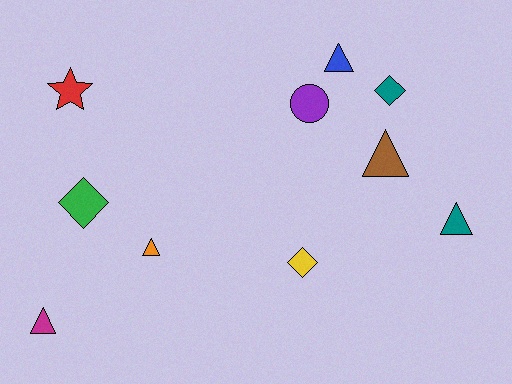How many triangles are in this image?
There are 5 triangles.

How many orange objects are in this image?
There is 1 orange object.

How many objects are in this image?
There are 10 objects.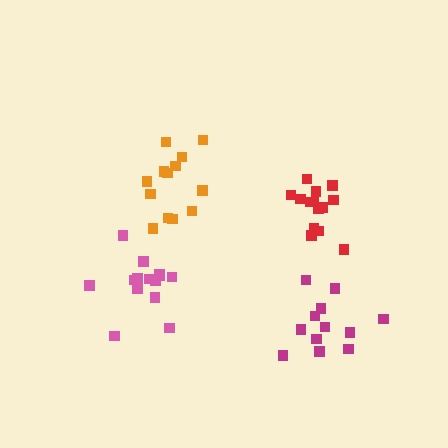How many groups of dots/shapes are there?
There are 4 groups.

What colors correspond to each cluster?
The clusters are colored: red, pink, orange, magenta.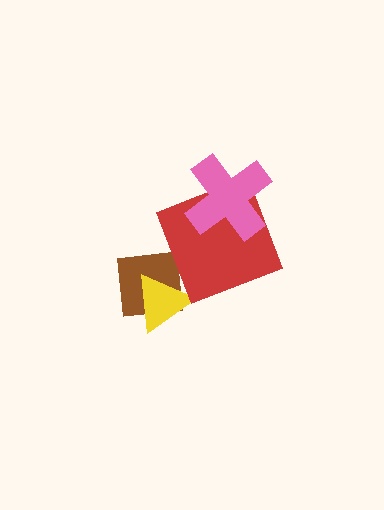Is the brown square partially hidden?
Yes, it is partially covered by another shape.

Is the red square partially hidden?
Yes, it is partially covered by another shape.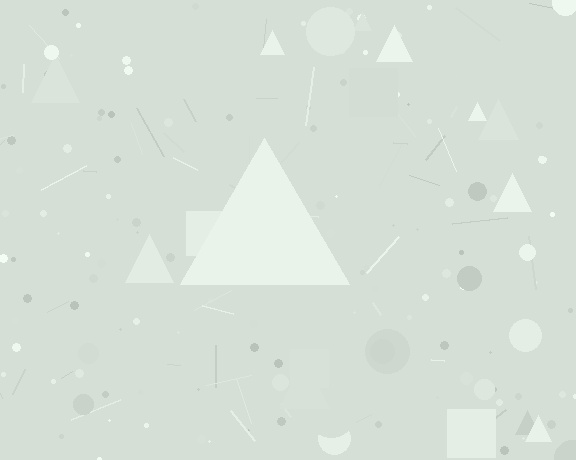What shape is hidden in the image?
A triangle is hidden in the image.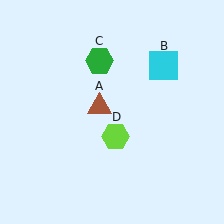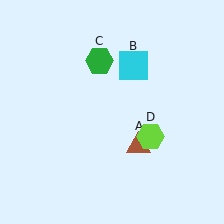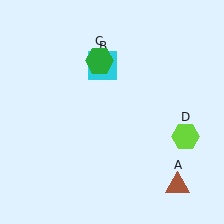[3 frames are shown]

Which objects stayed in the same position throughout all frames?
Green hexagon (object C) remained stationary.